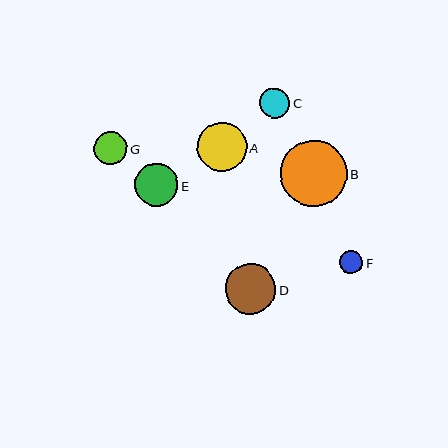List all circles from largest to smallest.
From largest to smallest: B, D, A, E, G, C, F.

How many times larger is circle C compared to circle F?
Circle C is approximately 1.3 times the size of circle F.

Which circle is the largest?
Circle B is the largest with a size of approximately 67 pixels.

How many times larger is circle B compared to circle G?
Circle B is approximately 2.0 times the size of circle G.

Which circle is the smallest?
Circle F is the smallest with a size of approximately 23 pixels.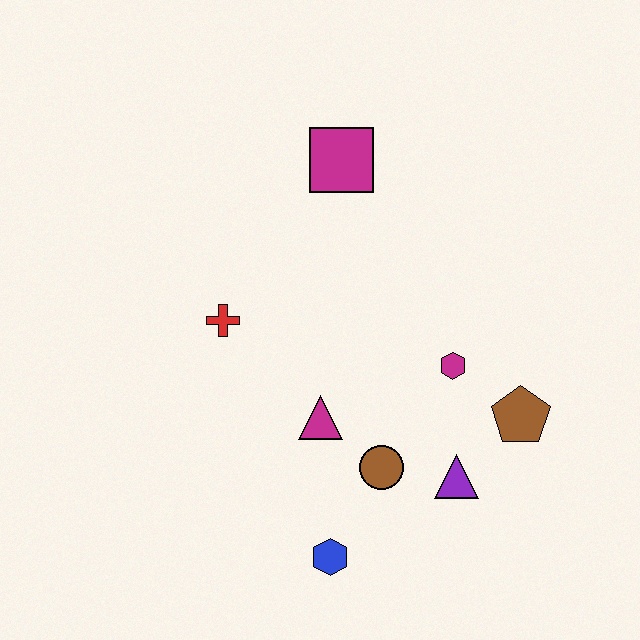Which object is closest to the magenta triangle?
The brown circle is closest to the magenta triangle.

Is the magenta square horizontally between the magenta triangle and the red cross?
No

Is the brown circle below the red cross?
Yes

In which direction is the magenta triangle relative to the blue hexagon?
The magenta triangle is above the blue hexagon.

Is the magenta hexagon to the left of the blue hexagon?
No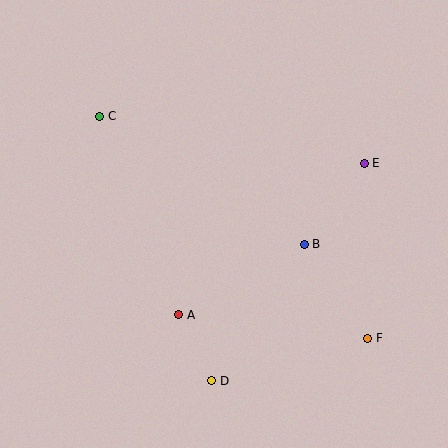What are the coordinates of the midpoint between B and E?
The midpoint between B and E is at (334, 204).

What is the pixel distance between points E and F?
The distance between E and F is 175 pixels.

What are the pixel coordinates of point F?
Point F is at (368, 338).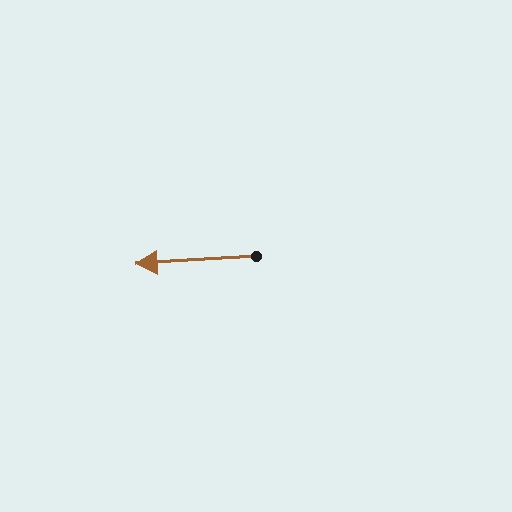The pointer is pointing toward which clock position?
Roughly 9 o'clock.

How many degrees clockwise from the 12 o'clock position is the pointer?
Approximately 266 degrees.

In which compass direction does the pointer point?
West.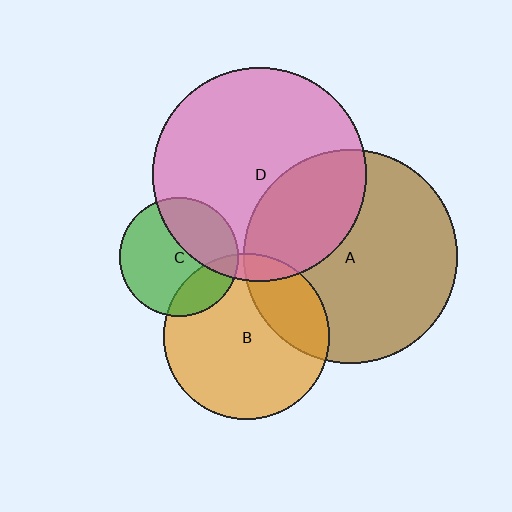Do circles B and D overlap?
Yes.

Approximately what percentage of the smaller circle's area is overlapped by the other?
Approximately 10%.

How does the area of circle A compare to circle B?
Approximately 1.7 times.